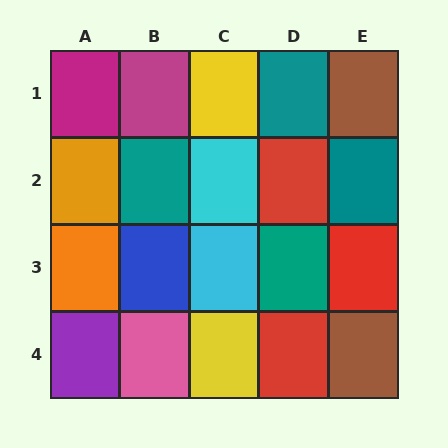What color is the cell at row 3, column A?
Orange.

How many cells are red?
3 cells are red.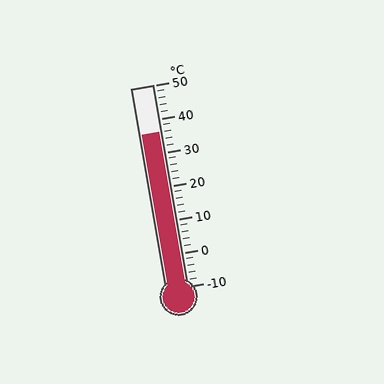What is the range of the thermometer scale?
The thermometer scale ranges from -10°C to 50°C.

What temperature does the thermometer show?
The thermometer shows approximately 36°C.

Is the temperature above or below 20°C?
The temperature is above 20°C.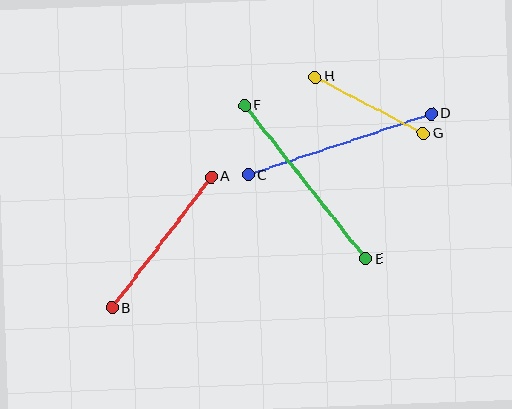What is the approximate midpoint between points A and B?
The midpoint is at approximately (161, 243) pixels.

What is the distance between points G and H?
The distance is approximately 122 pixels.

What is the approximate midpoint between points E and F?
The midpoint is at approximately (305, 182) pixels.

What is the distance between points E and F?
The distance is approximately 195 pixels.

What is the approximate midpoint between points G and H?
The midpoint is at approximately (369, 105) pixels.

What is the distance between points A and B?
The distance is approximately 164 pixels.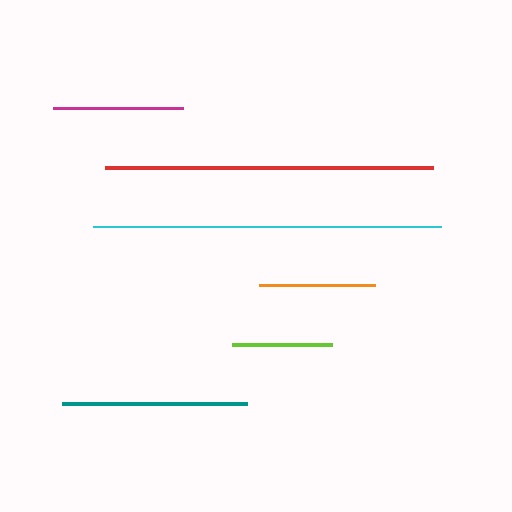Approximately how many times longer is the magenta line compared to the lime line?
The magenta line is approximately 1.3 times the length of the lime line.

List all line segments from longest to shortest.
From longest to shortest: cyan, red, teal, magenta, orange, lime.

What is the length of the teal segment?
The teal segment is approximately 185 pixels long.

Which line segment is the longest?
The cyan line is the longest at approximately 348 pixels.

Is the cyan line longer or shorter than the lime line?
The cyan line is longer than the lime line.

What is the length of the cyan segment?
The cyan segment is approximately 348 pixels long.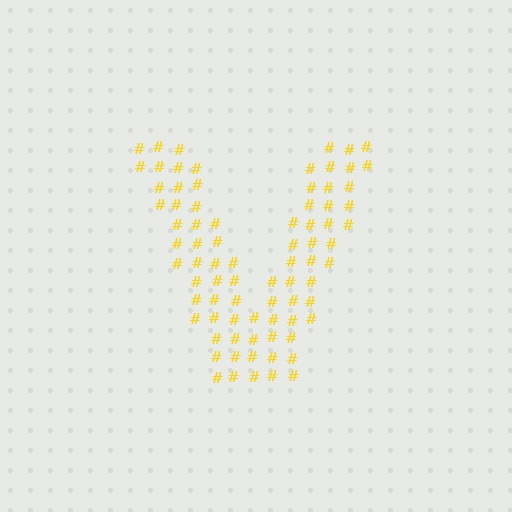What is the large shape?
The large shape is the letter V.